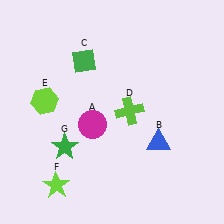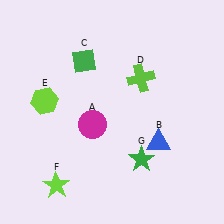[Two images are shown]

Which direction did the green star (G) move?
The green star (G) moved right.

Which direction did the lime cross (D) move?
The lime cross (D) moved up.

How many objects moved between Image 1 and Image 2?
2 objects moved between the two images.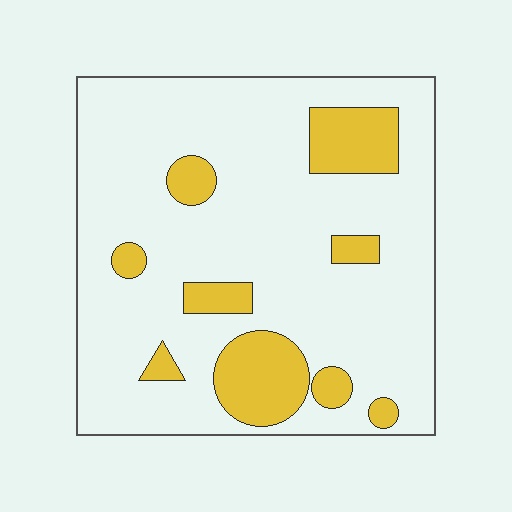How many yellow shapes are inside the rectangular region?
9.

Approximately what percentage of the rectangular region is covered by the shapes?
Approximately 20%.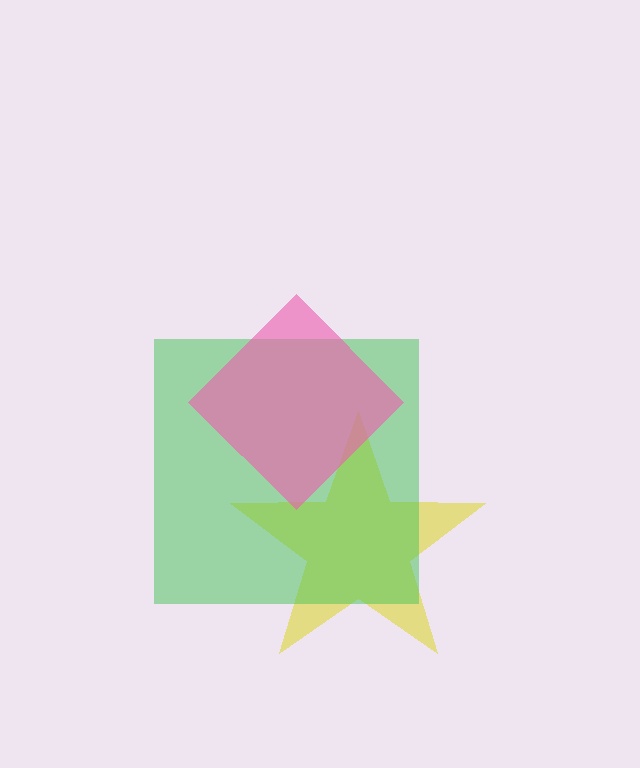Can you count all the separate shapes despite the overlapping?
Yes, there are 3 separate shapes.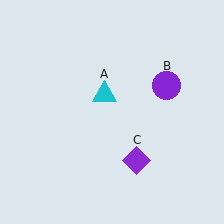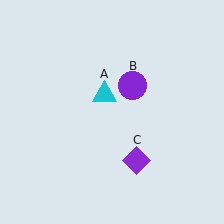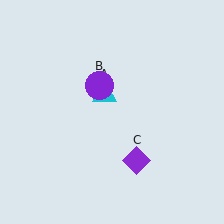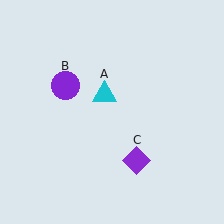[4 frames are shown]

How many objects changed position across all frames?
1 object changed position: purple circle (object B).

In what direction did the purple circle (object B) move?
The purple circle (object B) moved left.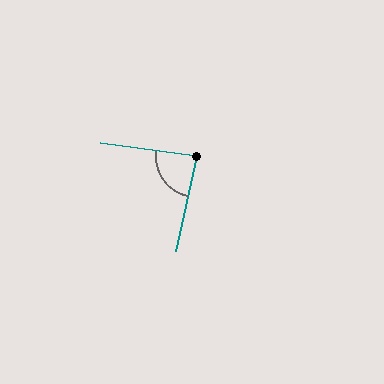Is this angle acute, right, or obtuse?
It is acute.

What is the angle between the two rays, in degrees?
Approximately 85 degrees.